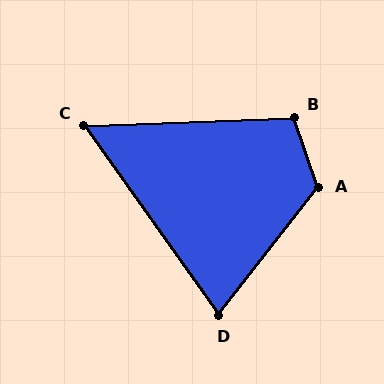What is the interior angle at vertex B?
Approximately 107 degrees (obtuse).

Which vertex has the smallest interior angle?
C, at approximately 57 degrees.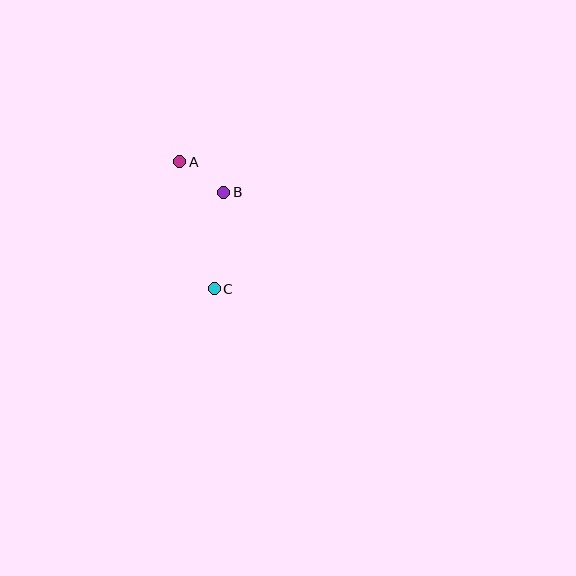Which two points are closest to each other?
Points A and B are closest to each other.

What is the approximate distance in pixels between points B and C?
The distance between B and C is approximately 97 pixels.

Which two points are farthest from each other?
Points A and C are farthest from each other.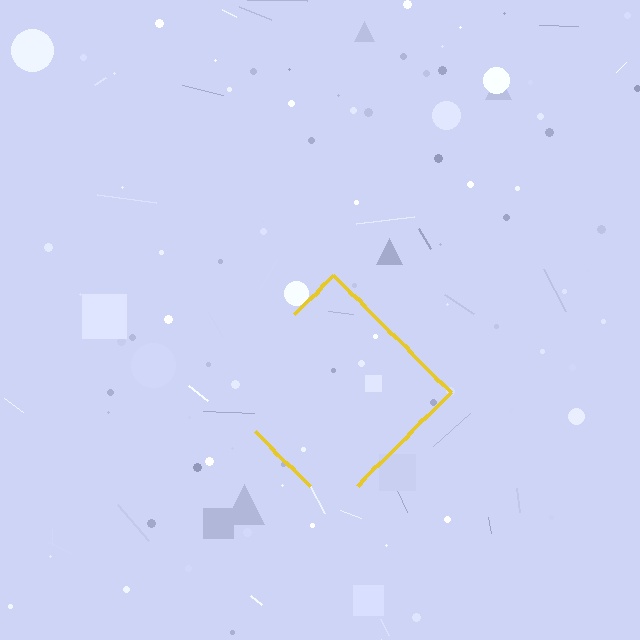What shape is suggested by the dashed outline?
The dashed outline suggests a diamond.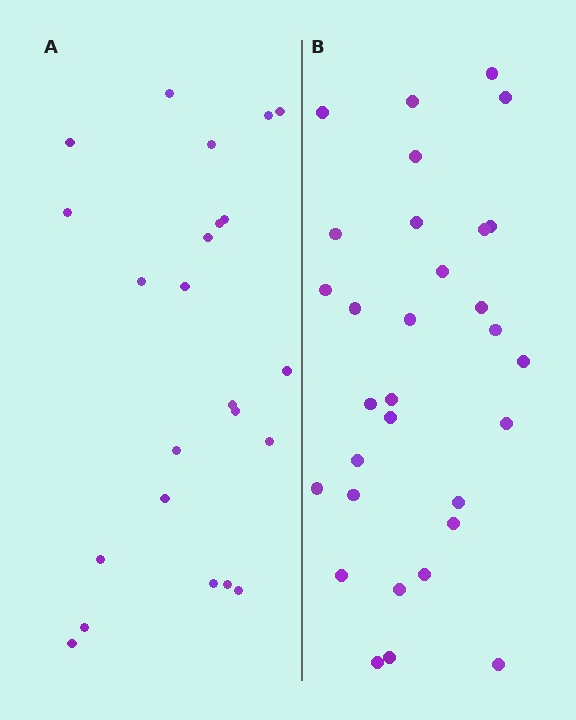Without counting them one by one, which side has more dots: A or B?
Region B (the right region) has more dots.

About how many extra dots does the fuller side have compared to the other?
Region B has roughly 8 or so more dots than region A.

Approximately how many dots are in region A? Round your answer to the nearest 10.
About 20 dots. (The exact count is 23, which rounds to 20.)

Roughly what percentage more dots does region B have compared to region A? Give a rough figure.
About 35% more.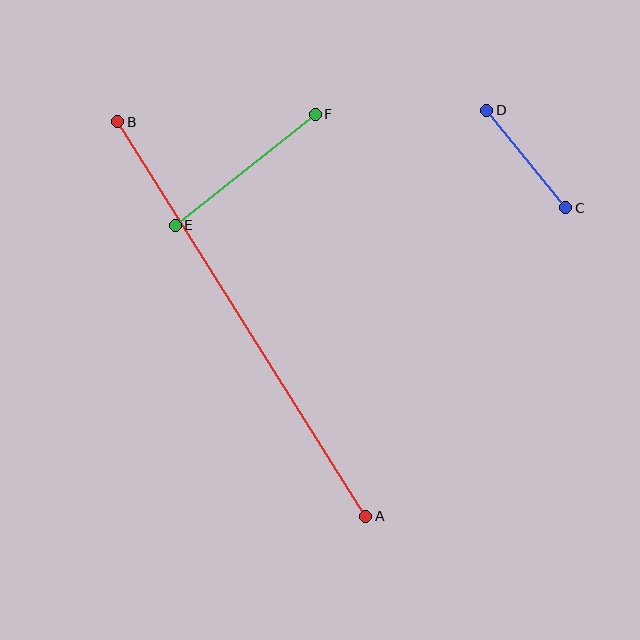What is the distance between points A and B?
The distance is approximately 466 pixels.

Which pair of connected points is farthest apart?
Points A and B are farthest apart.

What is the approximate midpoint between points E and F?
The midpoint is at approximately (245, 170) pixels.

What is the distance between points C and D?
The distance is approximately 126 pixels.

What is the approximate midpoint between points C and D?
The midpoint is at approximately (526, 159) pixels.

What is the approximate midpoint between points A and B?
The midpoint is at approximately (242, 319) pixels.